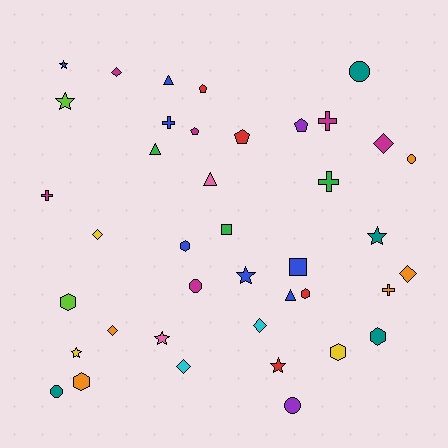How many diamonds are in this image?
There are 7 diamonds.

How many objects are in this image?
There are 40 objects.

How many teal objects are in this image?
There are 4 teal objects.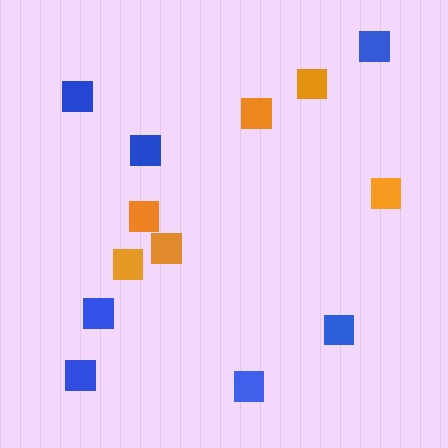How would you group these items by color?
There are 2 groups: one group of blue squares (7) and one group of orange squares (6).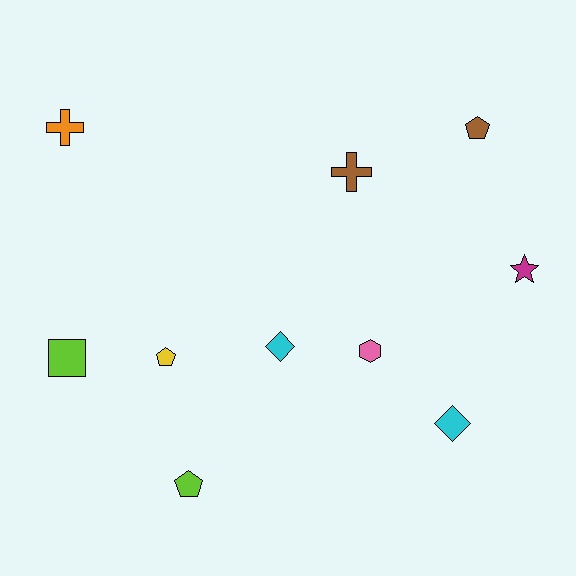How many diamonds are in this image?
There are 2 diamonds.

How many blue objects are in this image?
There are no blue objects.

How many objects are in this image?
There are 10 objects.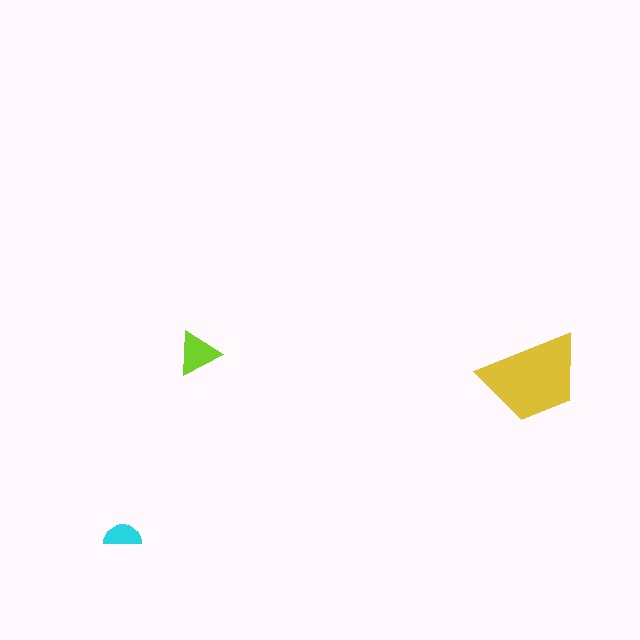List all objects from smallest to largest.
The cyan semicircle, the lime triangle, the yellow trapezoid.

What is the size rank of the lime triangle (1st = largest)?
2nd.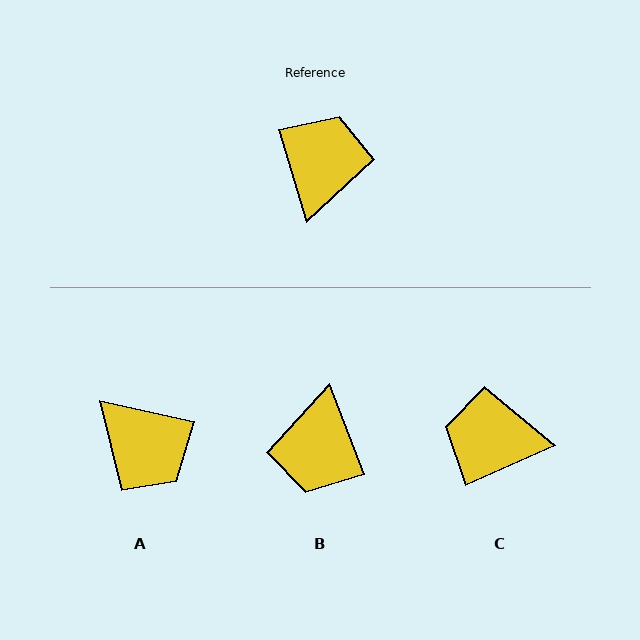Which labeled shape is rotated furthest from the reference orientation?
B, about 175 degrees away.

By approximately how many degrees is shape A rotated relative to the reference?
Approximately 119 degrees clockwise.